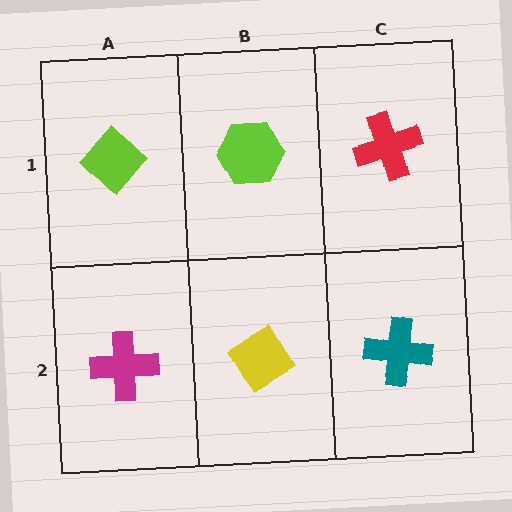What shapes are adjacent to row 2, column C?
A red cross (row 1, column C), a yellow diamond (row 2, column B).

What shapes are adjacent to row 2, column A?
A lime diamond (row 1, column A), a yellow diamond (row 2, column B).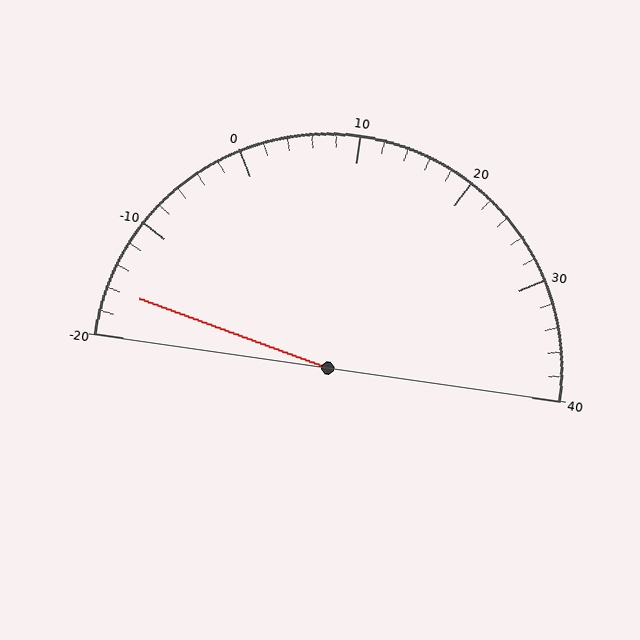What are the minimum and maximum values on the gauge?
The gauge ranges from -20 to 40.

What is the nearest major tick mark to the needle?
The nearest major tick mark is -20.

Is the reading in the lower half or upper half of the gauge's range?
The reading is in the lower half of the range (-20 to 40).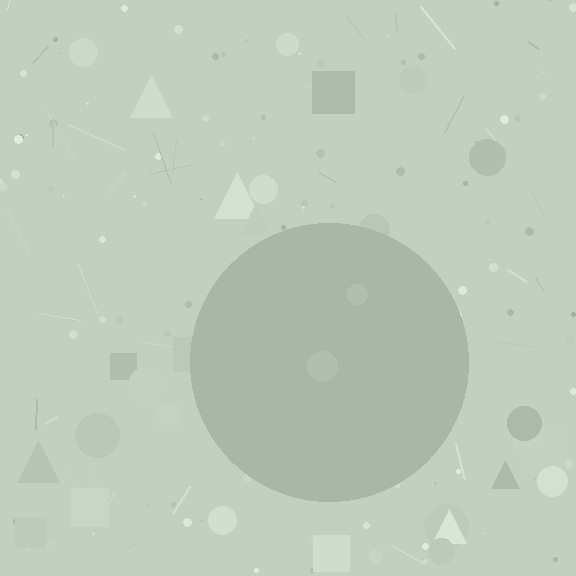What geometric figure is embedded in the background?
A circle is embedded in the background.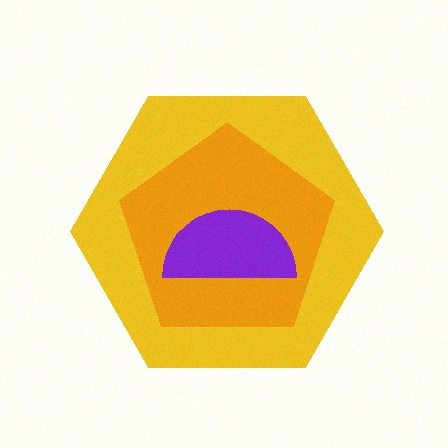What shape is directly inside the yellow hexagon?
The orange pentagon.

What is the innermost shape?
The purple semicircle.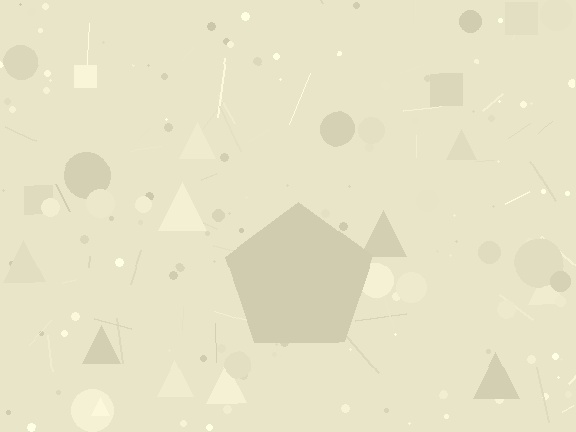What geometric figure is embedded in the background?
A pentagon is embedded in the background.